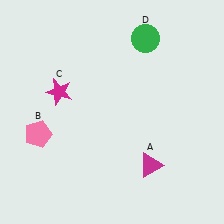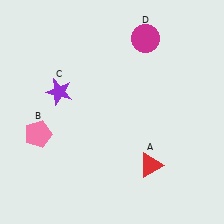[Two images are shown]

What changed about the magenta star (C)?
In Image 1, C is magenta. In Image 2, it changed to purple.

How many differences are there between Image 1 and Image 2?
There are 3 differences between the two images.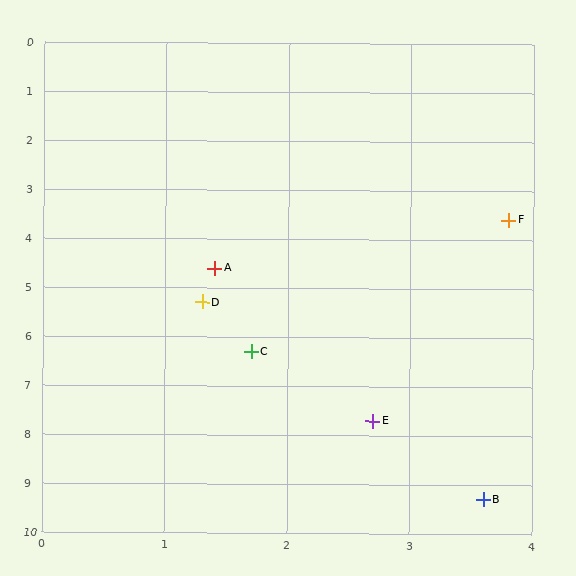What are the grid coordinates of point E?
Point E is at approximately (2.7, 7.7).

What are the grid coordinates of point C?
Point C is at approximately (1.7, 6.3).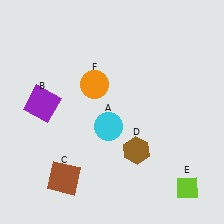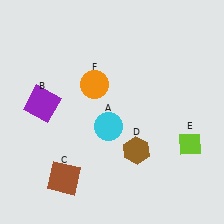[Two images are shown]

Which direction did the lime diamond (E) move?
The lime diamond (E) moved up.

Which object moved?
The lime diamond (E) moved up.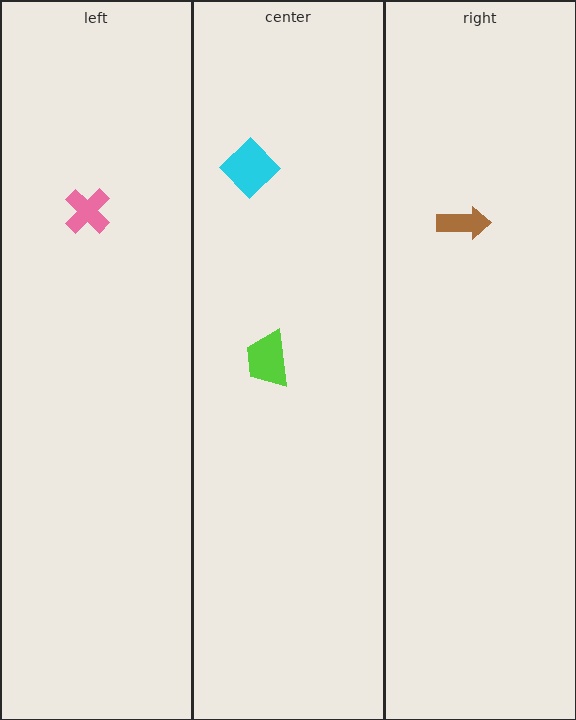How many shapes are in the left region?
1.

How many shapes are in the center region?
2.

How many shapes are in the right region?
1.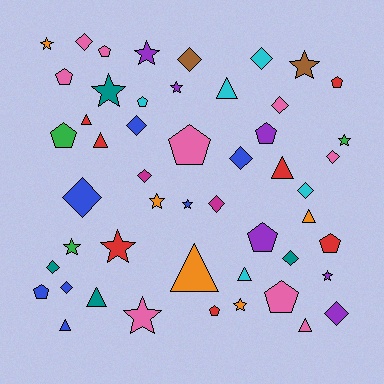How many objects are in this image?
There are 50 objects.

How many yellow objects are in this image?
There are no yellow objects.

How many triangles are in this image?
There are 10 triangles.